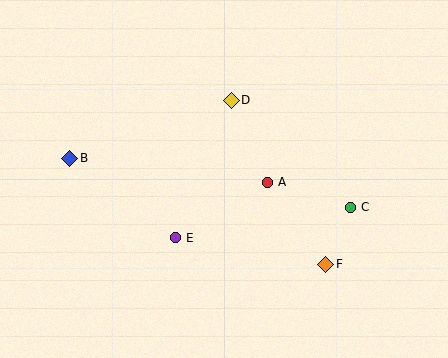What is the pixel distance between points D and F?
The distance between D and F is 189 pixels.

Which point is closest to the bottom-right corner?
Point F is closest to the bottom-right corner.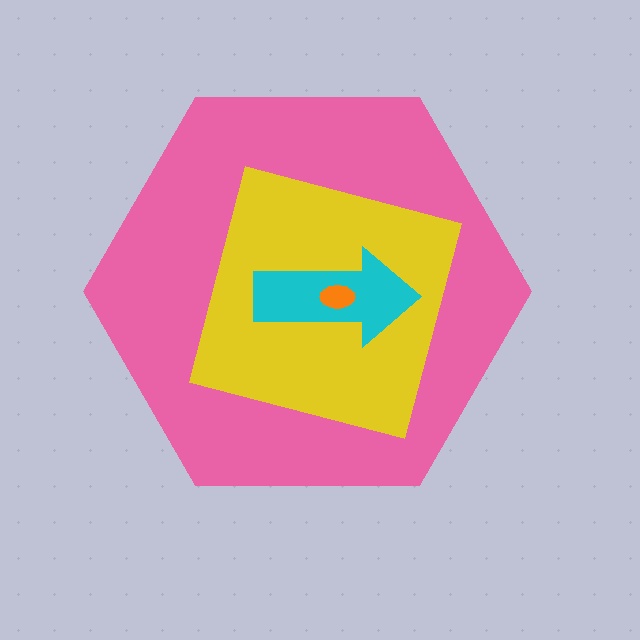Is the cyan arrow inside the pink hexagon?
Yes.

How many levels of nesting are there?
4.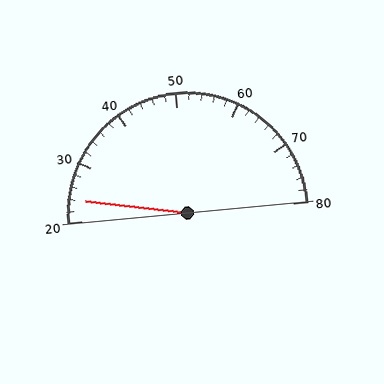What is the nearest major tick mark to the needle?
The nearest major tick mark is 20.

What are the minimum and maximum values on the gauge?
The gauge ranges from 20 to 80.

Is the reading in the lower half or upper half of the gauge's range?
The reading is in the lower half of the range (20 to 80).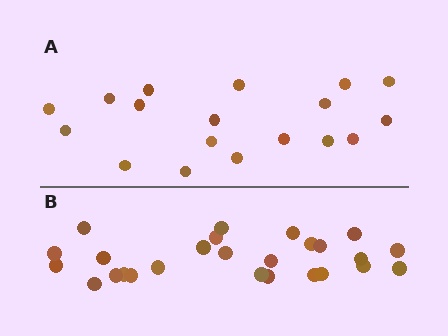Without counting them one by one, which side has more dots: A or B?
Region B (the bottom region) has more dots.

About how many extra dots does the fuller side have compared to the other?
Region B has roughly 8 or so more dots than region A.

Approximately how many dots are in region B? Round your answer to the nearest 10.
About 30 dots. (The exact count is 26, which rounds to 30.)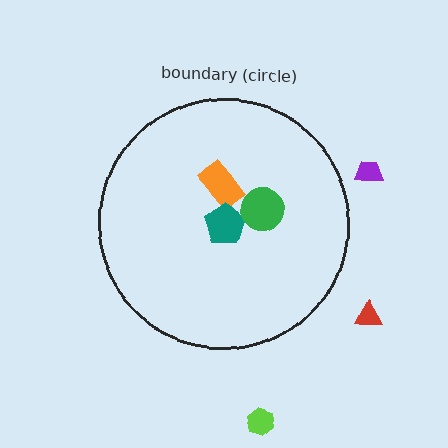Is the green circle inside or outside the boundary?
Inside.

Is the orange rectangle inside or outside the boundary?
Inside.